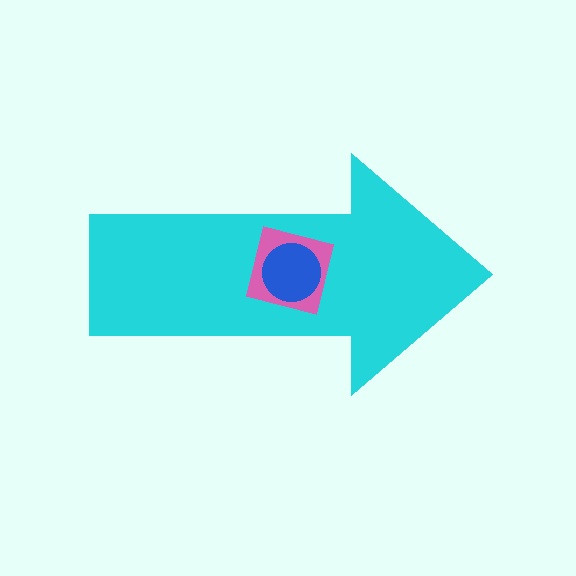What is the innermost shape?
The blue circle.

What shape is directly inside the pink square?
The blue circle.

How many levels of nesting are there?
3.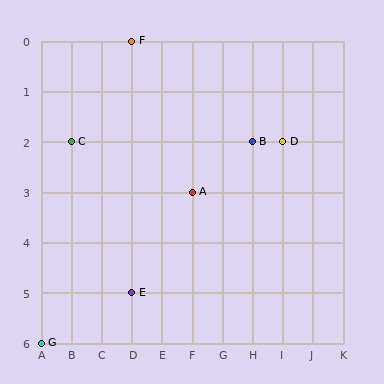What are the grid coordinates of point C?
Point C is at grid coordinates (B, 2).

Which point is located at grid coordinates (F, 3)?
Point A is at (F, 3).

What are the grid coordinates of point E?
Point E is at grid coordinates (D, 5).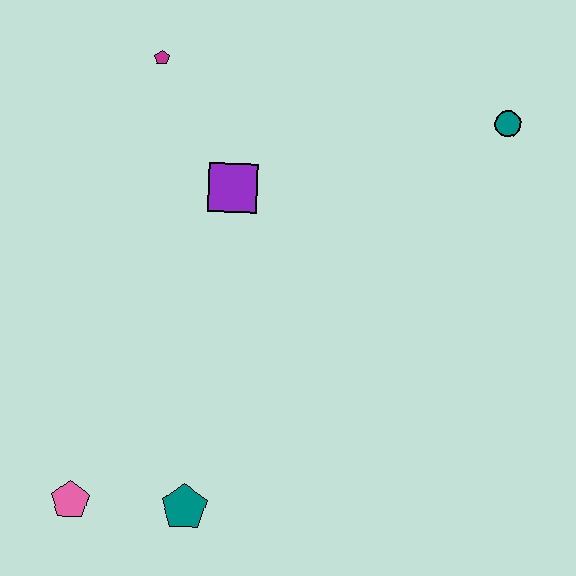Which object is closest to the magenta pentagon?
The purple square is closest to the magenta pentagon.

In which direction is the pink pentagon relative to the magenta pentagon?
The pink pentagon is below the magenta pentagon.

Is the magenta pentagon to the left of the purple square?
Yes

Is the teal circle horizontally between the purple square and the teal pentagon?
No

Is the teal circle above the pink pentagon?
Yes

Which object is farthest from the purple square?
The pink pentagon is farthest from the purple square.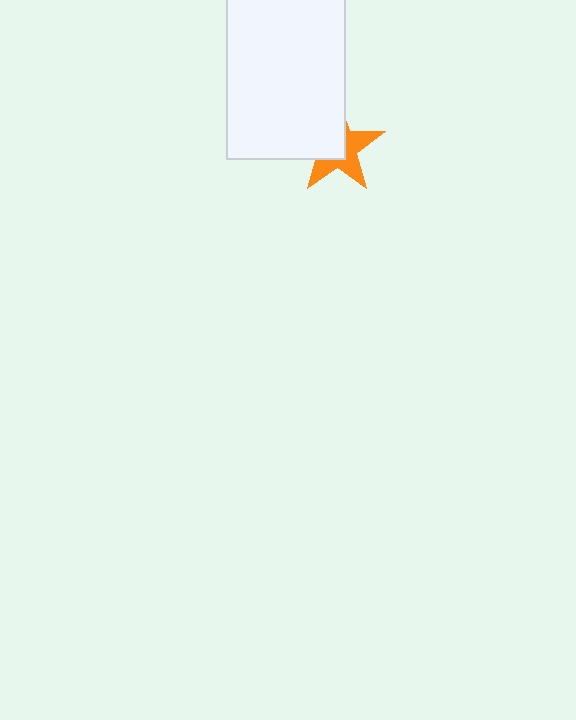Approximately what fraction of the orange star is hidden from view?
Roughly 49% of the orange star is hidden behind the white rectangle.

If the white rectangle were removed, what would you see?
You would see the complete orange star.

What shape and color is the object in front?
The object in front is a white rectangle.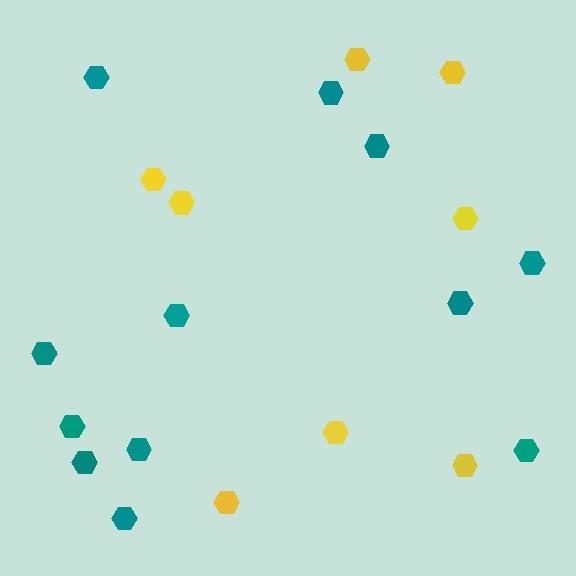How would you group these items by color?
There are 2 groups: one group of yellow hexagons (8) and one group of teal hexagons (12).